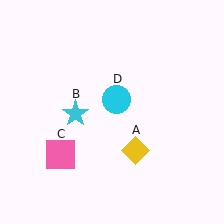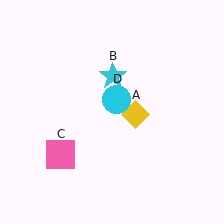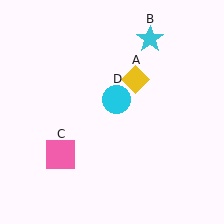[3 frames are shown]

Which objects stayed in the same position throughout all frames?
Pink square (object C) and cyan circle (object D) remained stationary.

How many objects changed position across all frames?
2 objects changed position: yellow diamond (object A), cyan star (object B).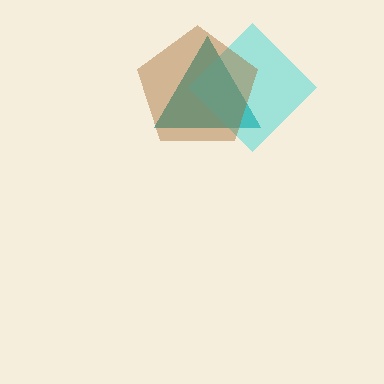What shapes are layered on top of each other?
The layered shapes are: a teal triangle, a cyan diamond, a brown pentagon.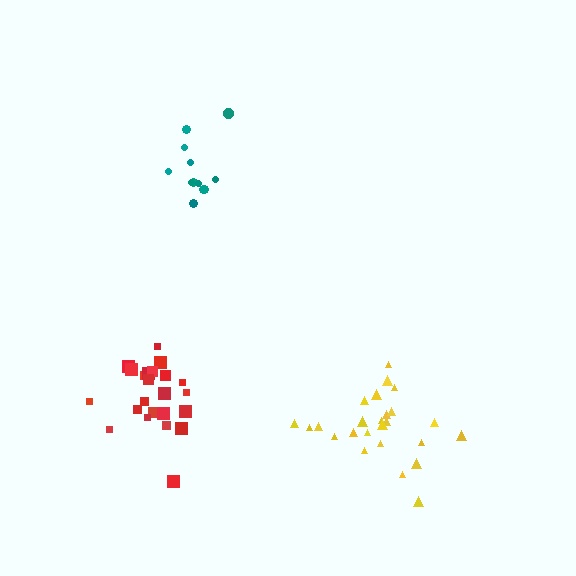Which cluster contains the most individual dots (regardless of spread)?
Yellow (25).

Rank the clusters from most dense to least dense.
red, teal, yellow.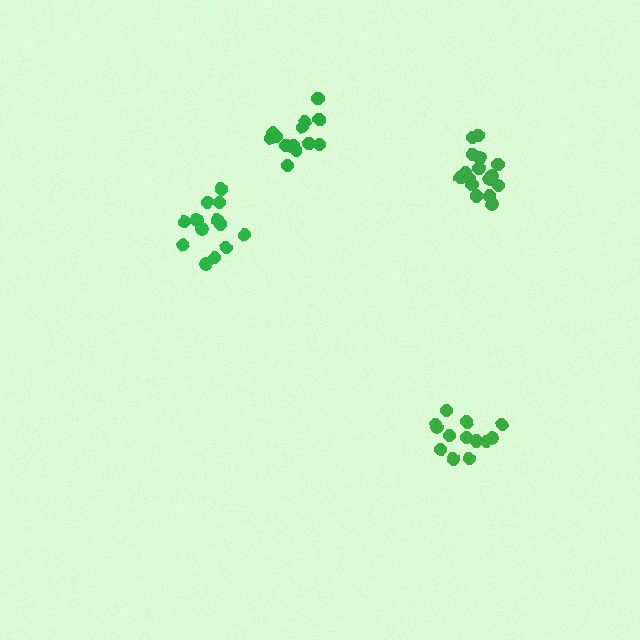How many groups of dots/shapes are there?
There are 4 groups.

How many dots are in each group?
Group 1: 16 dots, Group 2: 13 dots, Group 3: 13 dots, Group 4: 13 dots (55 total).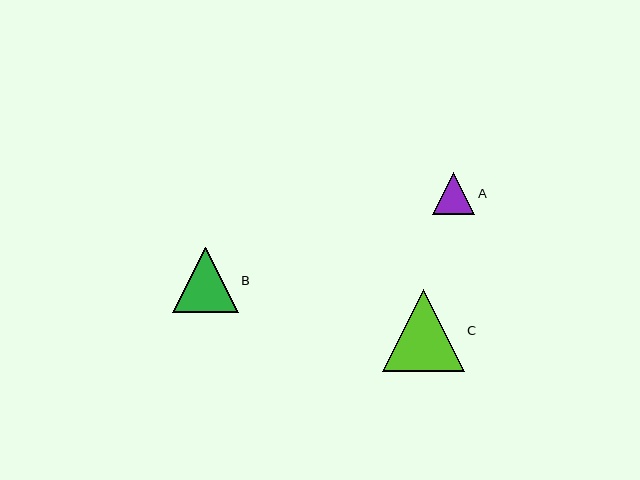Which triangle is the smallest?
Triangle A is the smallest with a size of approximately 42 pixels.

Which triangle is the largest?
Triangle C is the largest with a size of approximately 81 pixels.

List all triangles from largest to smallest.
From largest to smallest: C, B, A.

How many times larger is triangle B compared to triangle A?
Triangle B is approximately 1.6 times the size of triangle A.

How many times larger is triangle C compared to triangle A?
Triangle C is approximately 1.9 times the size of triangle A.